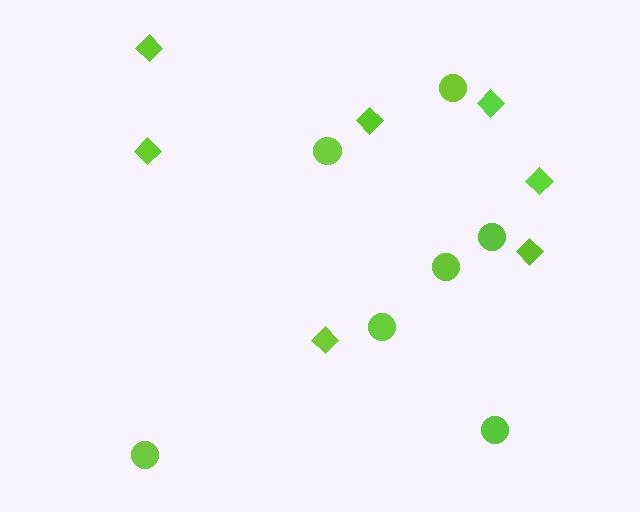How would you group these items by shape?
There are 2 groups: one group of diamonds (7) and one group of circles (7).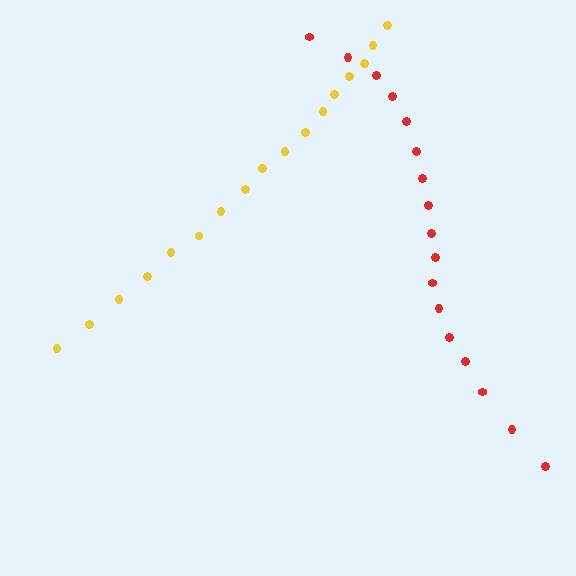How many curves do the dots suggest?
There are 2 distinct paths.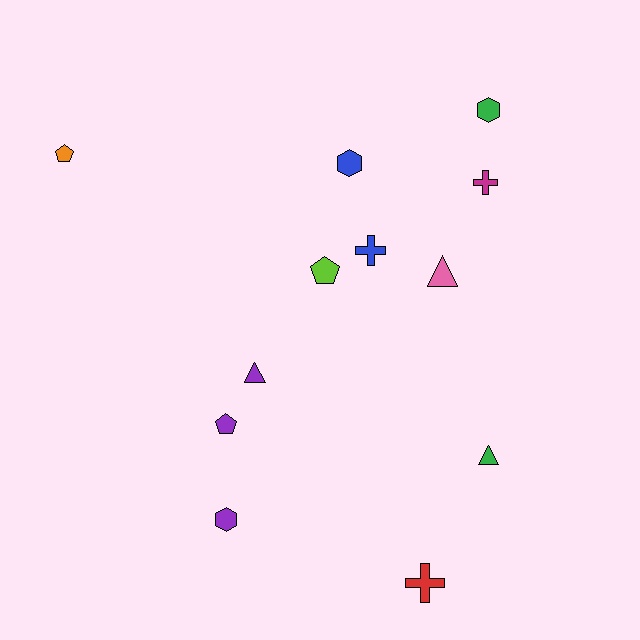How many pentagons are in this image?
There are 3 pentagons.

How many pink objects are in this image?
There is 1 pink object.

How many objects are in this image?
There are 12 objects.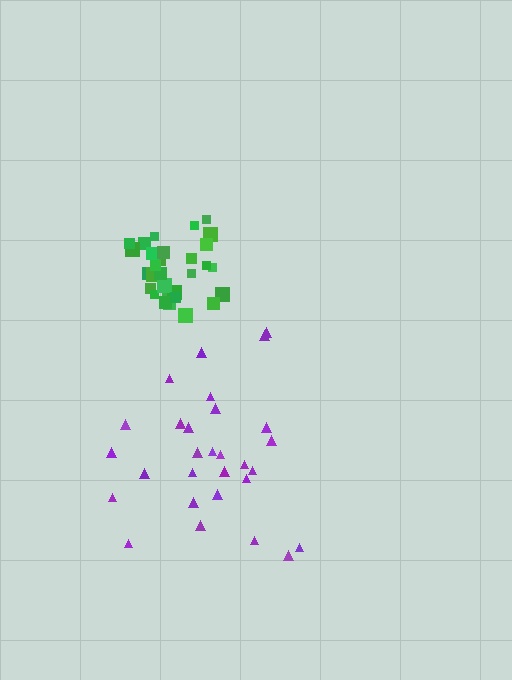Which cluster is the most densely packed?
Green.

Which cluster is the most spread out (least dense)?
Purple.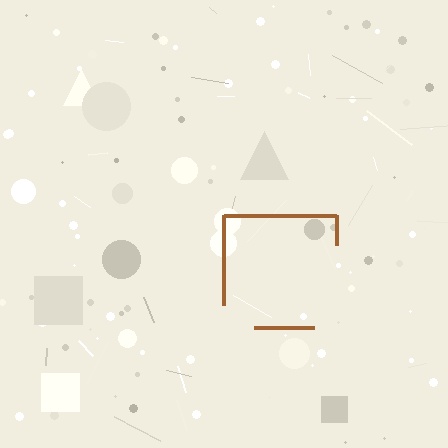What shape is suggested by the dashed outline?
The dashed outline suggests a square.